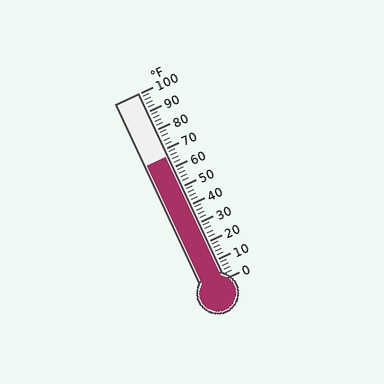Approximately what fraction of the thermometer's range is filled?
The thermometer is filled to approximately 65% of its range.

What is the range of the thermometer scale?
The thermometer scale ranges from 0°F to 100°F.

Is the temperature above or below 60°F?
The temperature is above 60°F.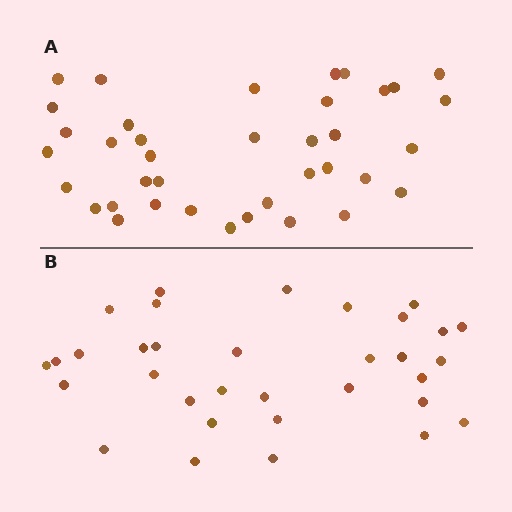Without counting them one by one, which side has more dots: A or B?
Region A (the top region) has more dots.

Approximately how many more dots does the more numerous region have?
Region A has about 5 more dots than region B.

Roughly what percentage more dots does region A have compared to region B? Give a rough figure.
About 15% more.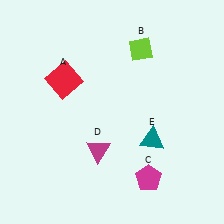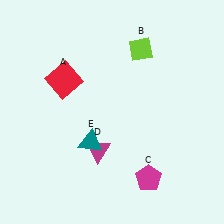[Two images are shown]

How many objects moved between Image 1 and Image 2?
1 object moved between the two images.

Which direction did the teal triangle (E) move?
The teal triangle (E) moved left.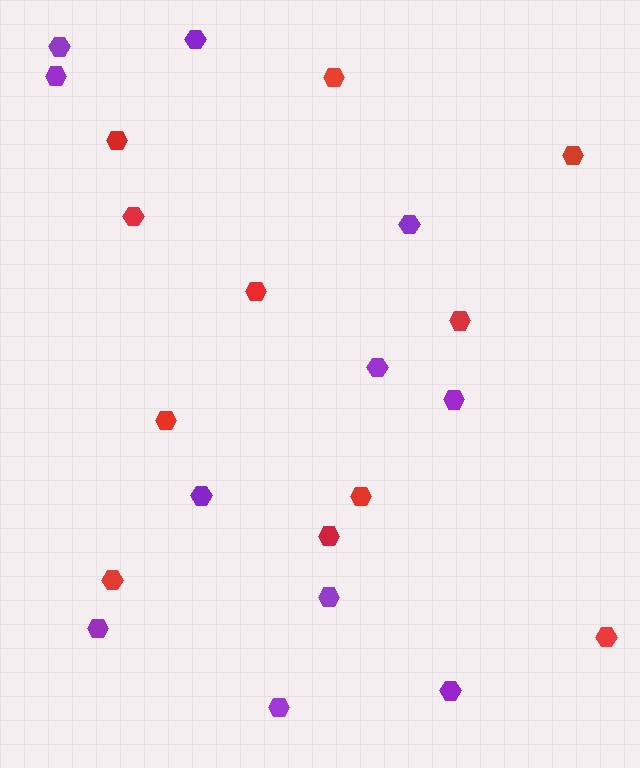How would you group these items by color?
There are 2 groups: one group of purple hexagons (11) and one group of red hexagons (11).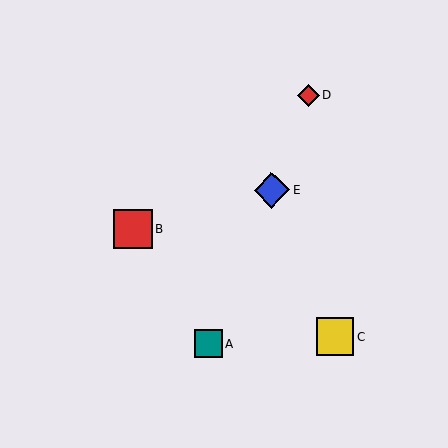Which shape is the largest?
The red square (labeled B) is the largest.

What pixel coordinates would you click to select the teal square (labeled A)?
Click at (208, 344) to select the teal square A.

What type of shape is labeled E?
Shape E is a blue diamond.